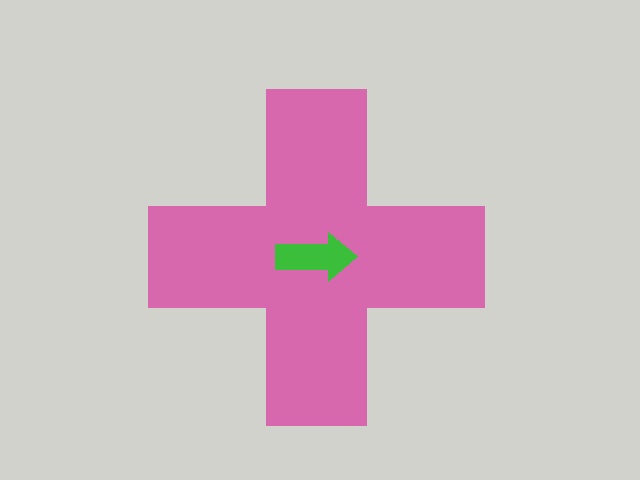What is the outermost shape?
The pink cross.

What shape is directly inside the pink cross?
The green arrow.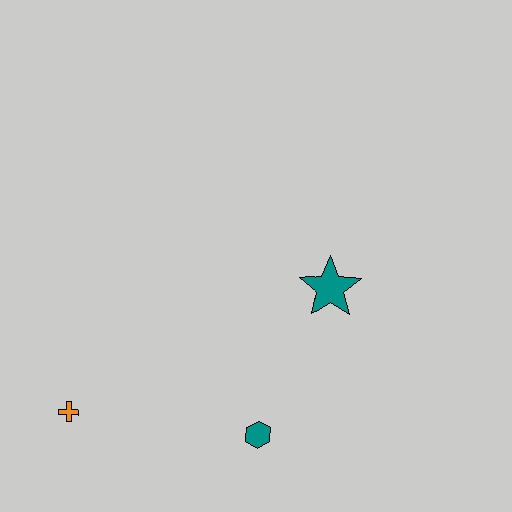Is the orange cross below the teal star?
Yes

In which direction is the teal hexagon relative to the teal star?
The teal hexagon is below the teal star.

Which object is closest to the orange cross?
The teal hexagon is closest to the orange cross.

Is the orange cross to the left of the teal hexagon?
Yes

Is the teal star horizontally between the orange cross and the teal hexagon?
No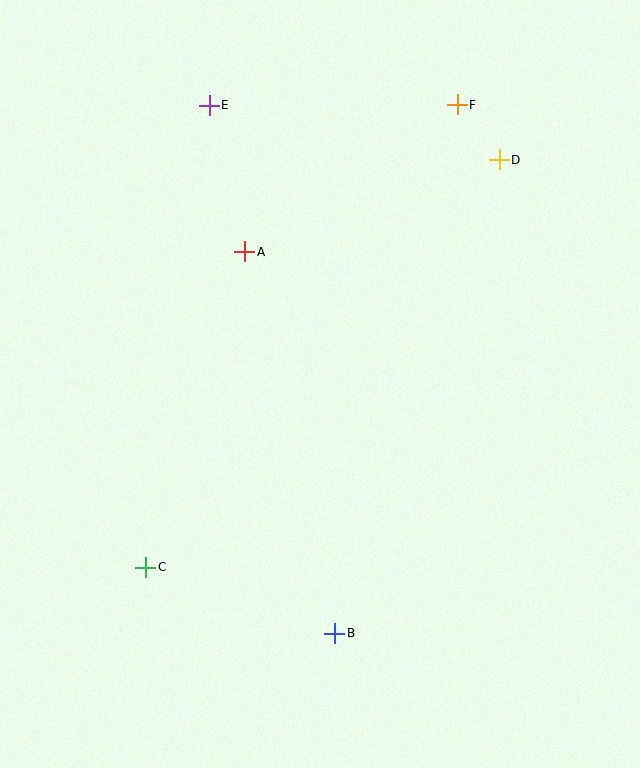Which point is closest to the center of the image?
Point A at (245, 252) is closest to the center.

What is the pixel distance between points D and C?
The distance between D and C is 539 pixels.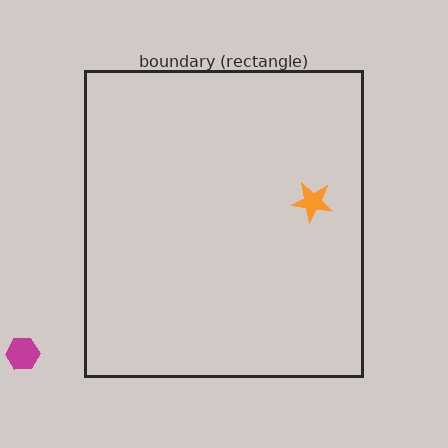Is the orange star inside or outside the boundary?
Inside.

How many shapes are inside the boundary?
1 inside, 1 outside.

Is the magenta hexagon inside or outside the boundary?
Outside.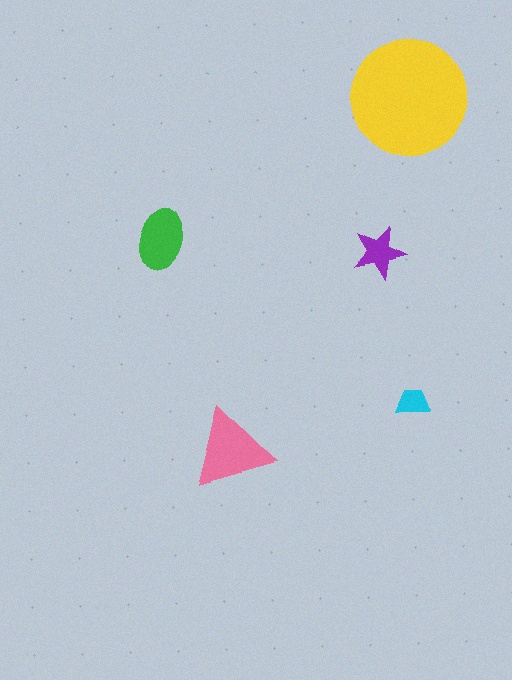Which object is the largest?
The yellow circle.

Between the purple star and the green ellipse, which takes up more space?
The green ellipse.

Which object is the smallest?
The cyan trapezoid.